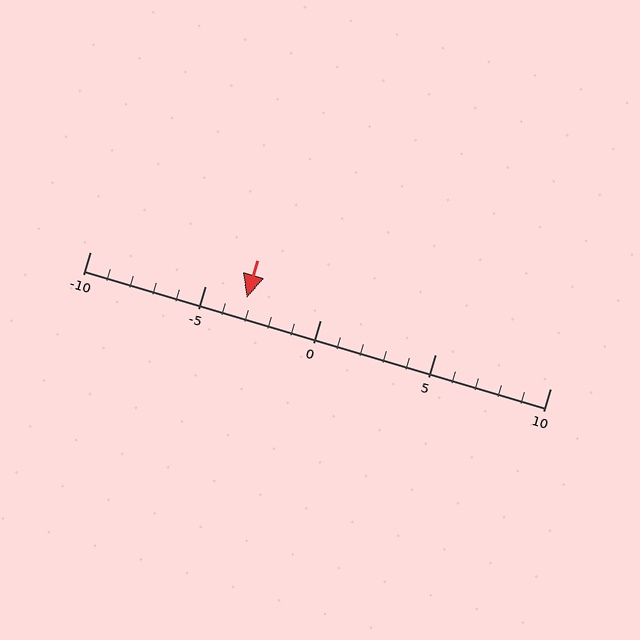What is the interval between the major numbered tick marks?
The major tick marks are spaced 5 units apart.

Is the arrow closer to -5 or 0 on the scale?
The arrow is closer to -5.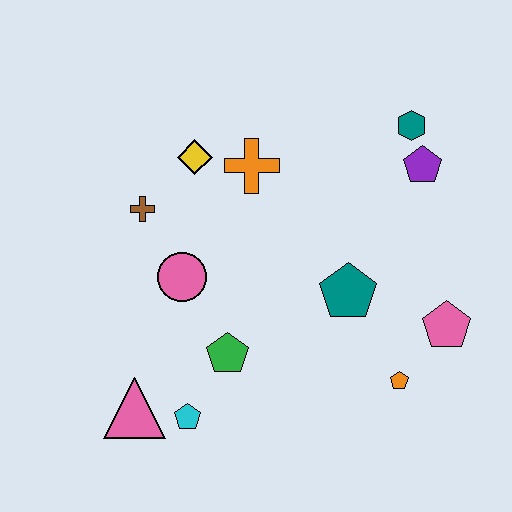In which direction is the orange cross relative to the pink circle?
The orange cross is above the pink circle.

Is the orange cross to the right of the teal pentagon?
No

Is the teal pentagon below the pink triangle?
No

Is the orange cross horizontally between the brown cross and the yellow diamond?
No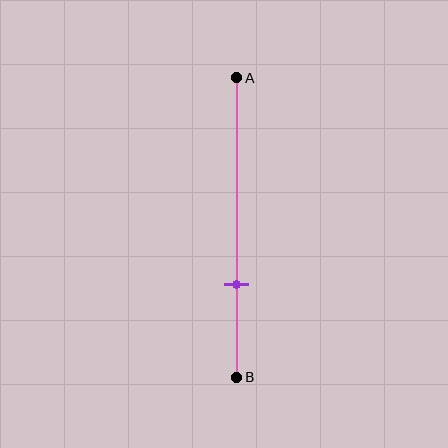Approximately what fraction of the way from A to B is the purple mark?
The purple mark is approximately 70% of the way from A to B.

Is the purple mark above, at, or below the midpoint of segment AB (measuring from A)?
The purple mark is below the midpoint of segment AB.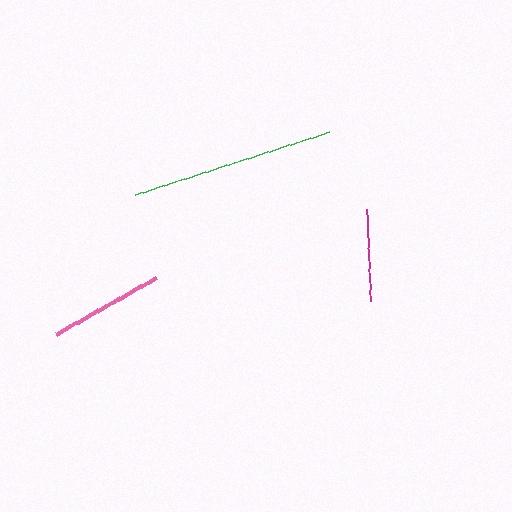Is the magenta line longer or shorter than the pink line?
The pink line is longer than the magenta line.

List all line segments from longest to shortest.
From longest to shortest: green, pink, magenta.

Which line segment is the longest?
The green line is the longest at approximately 204 pixels.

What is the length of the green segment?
The green segment is approximately 204 pixels long.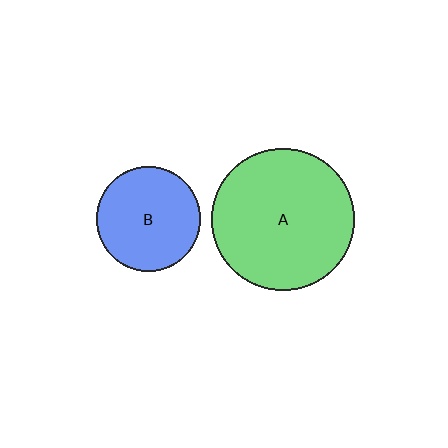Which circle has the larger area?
Circle A (green).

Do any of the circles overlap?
No, none of the circles overlap.